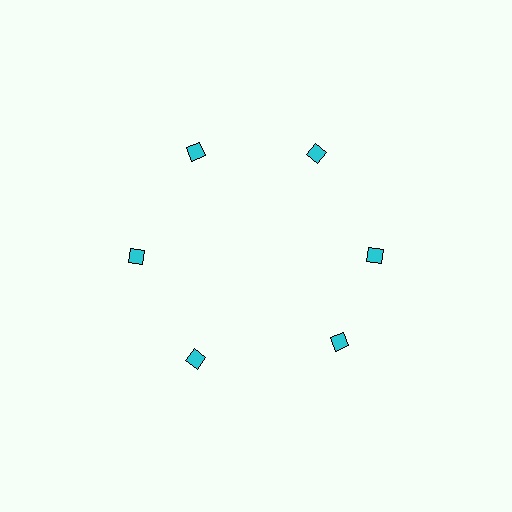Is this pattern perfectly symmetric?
No. The 6 cyan diamonds are arranged in a ring, but one element near the 5 o'clock position is rotated out of alignment along the ring, breaking the 6-fold rotational symmetry.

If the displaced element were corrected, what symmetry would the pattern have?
It would have 6-fold rotational symmetry — the pattern would map onto itself every 60 degrees.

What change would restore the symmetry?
The symmetry would be restored by rotating it back into even spacing with its neighbors so that all 6 diamonds sit at equal angles and equal distance from the center.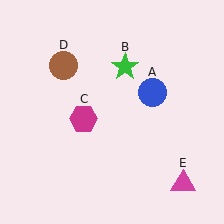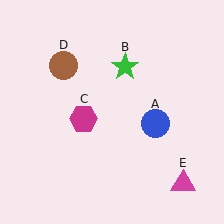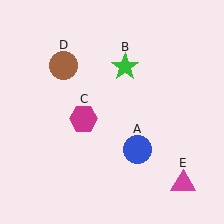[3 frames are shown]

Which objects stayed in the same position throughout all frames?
Green star (object B) and magenta hexagon (object C) and brown circle (object D) and magenta triangle (object E) remained stationary.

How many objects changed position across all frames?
1 object changed position: blue circle (object A).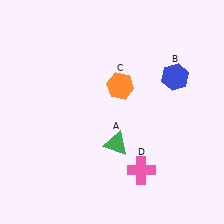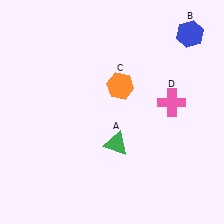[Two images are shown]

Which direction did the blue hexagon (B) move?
The blue hexagon (B) moved up.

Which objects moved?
The objects that moved are: the blue hexagon (B), the pink cross (D).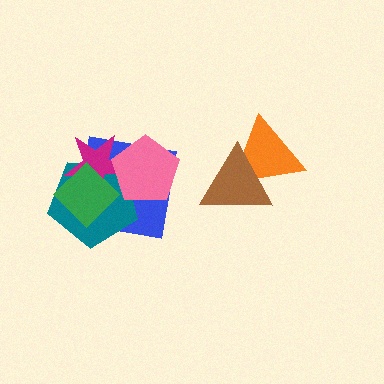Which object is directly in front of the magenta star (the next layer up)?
The pink pentagon is directly in front of the magenta star.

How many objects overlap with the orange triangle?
1 object overlaps with the orange triangle.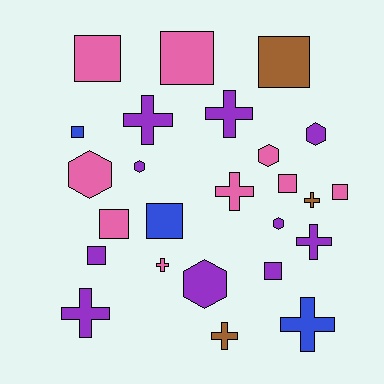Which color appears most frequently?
Purple, with 10 objects.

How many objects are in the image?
There are 25 objects.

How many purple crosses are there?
There are 4 purple crosses.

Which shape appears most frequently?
Square, with 10 objects.